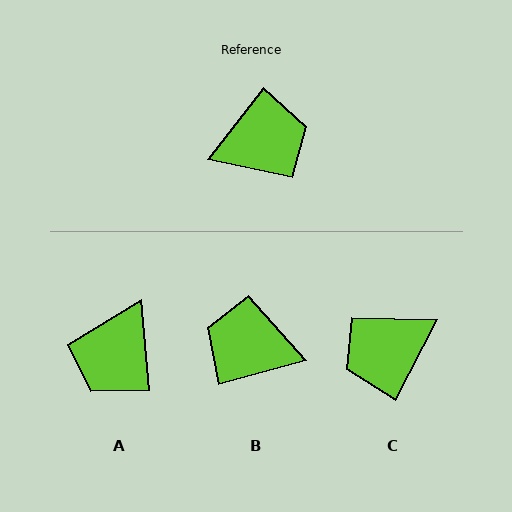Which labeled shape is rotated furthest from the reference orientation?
C, about 170 degrees away.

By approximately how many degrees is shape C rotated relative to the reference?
Approximately 170 degrees clockwise.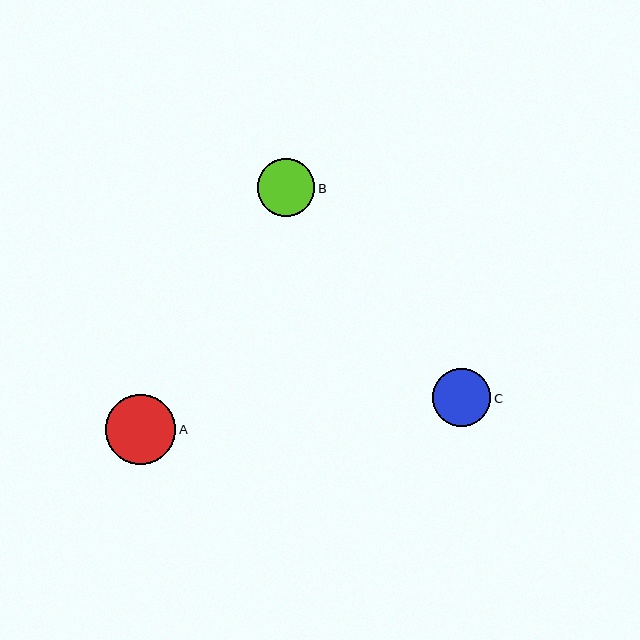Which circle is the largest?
Circle A is the largest with a size of approximately 70 pixels.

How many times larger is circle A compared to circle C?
Circle A is approximately 1.2 times the size of circle C.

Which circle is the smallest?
Circle B is the smallest with a size of approximately 57 pixels.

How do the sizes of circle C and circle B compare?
Circle C and circle B are approximately the same size.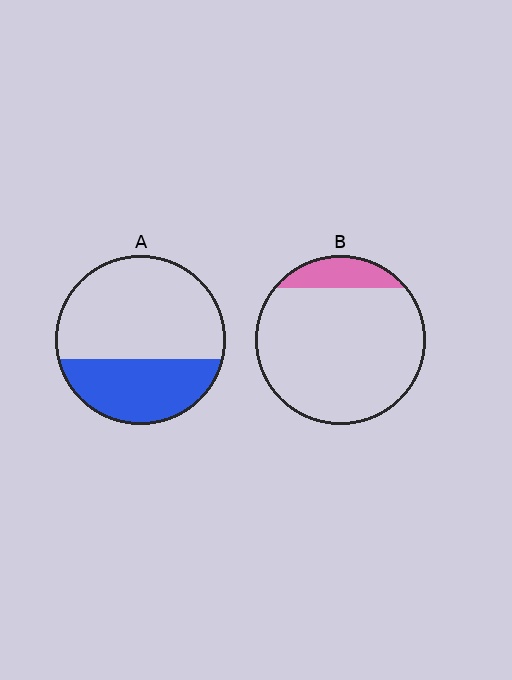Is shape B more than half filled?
No.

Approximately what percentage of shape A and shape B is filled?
A is approximately 35% and B is approximately 15%.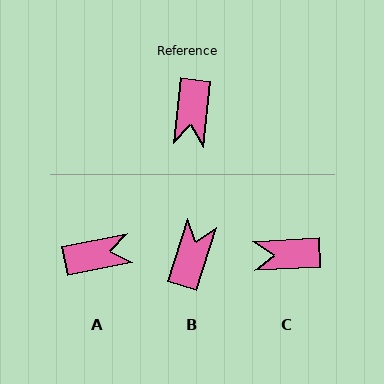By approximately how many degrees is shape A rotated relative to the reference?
Approximately 107 degrees counter-clockwise.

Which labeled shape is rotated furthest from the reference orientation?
B, about 169 degrees away.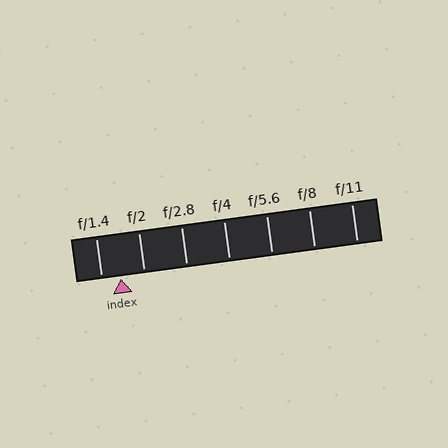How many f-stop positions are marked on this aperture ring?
There are 7 f-stop positions marked.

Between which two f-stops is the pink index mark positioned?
The index mark is between f/1.4 and f/2.